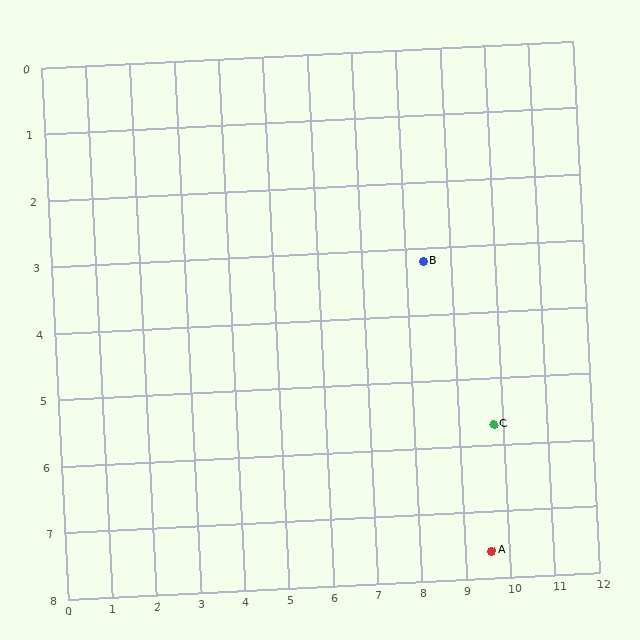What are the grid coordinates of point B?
Point B is at approximately (8.4, 3.2).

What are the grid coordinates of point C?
Point C is at approximately (9.8, 5.7).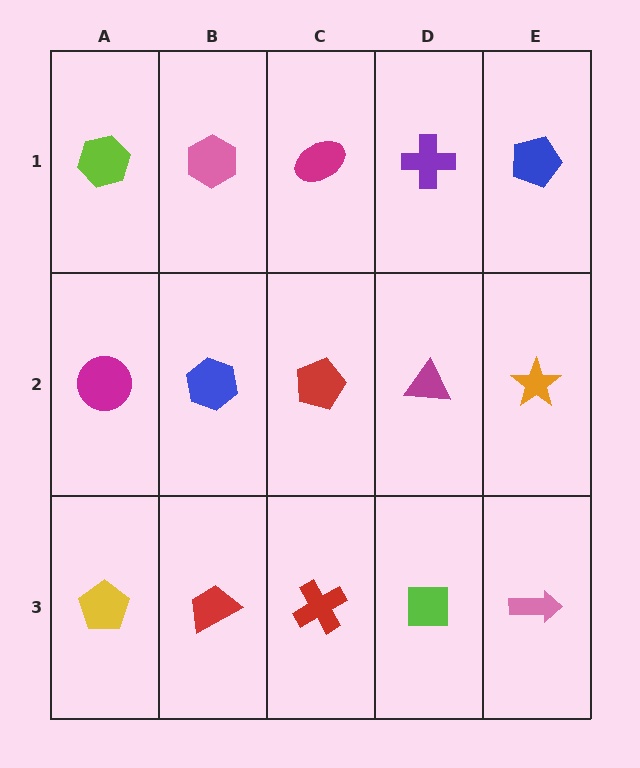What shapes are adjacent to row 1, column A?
A magenta circle (row 2, column A), a pink hexagon (row 1, column B).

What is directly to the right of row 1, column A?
A pink hexagon.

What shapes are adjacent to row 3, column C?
A red pentagon (row 2, column C), a red trapezoid (row 3, column B), a lime square (row 3, column D).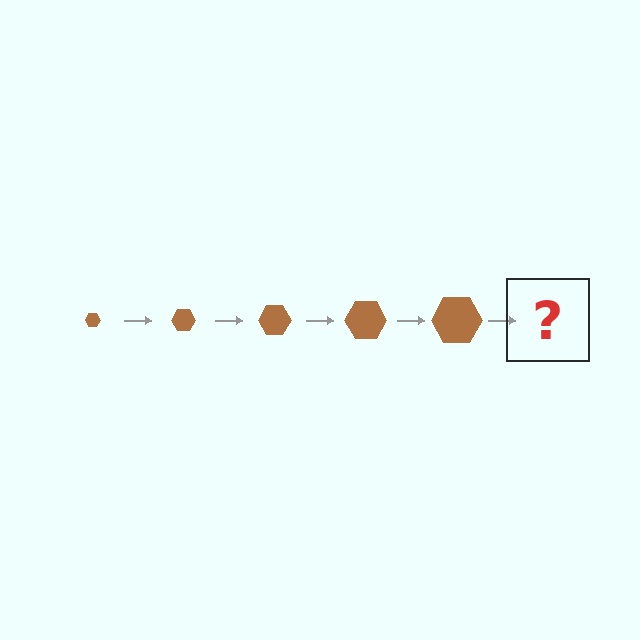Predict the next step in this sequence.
The next step is a brown hexagon, larger than the previous one.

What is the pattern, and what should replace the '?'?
The pattern is that the hexagon gets progressively larger each step. The '?' should be a brown hexagon, larger than the previous one.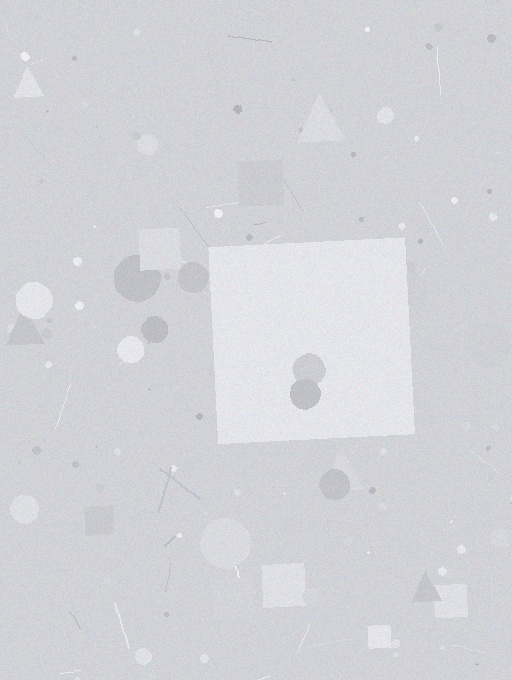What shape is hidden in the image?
A square is hidden in the image.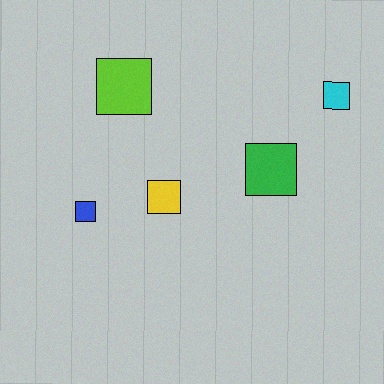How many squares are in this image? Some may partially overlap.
There are 5 squares.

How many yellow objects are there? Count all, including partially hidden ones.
There is 1 yellow object.